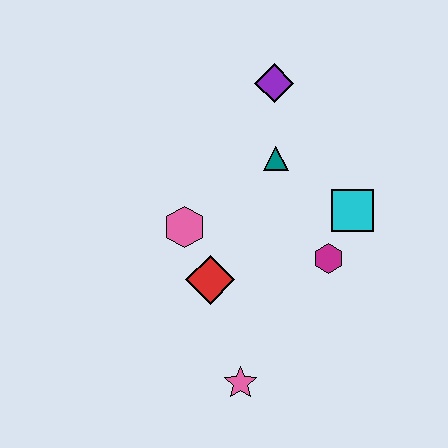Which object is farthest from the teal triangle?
The pink star is farthest from the teal triangle.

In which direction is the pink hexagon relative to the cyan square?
The pink hexagon is to the left of the cyan square.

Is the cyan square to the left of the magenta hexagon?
No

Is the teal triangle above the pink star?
Yes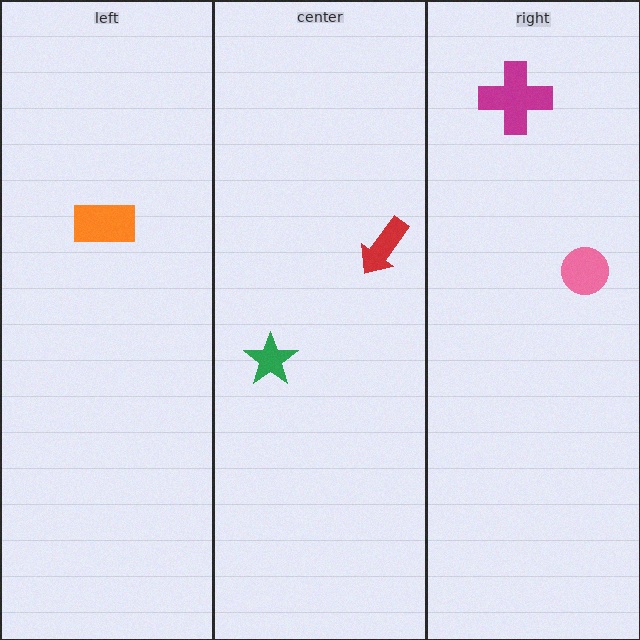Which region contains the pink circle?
The right region.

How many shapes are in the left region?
1.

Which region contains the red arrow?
The center region.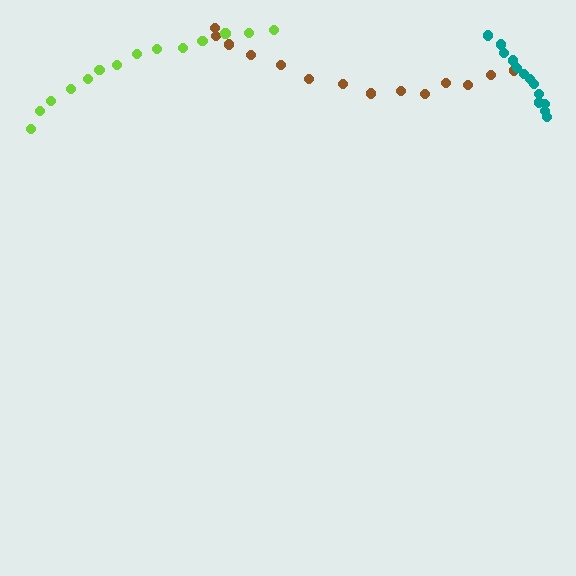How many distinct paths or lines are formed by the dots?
There are 3 distinct paths.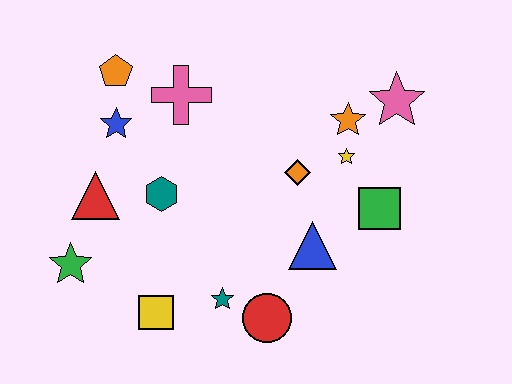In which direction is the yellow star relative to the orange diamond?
The yellow star is to the right of the orange diamond.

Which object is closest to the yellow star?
The orange star is closest to the yellow star.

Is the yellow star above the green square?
Yes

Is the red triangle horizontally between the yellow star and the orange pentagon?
No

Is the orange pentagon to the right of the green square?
No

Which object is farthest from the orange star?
The green star is farthest from the orange star.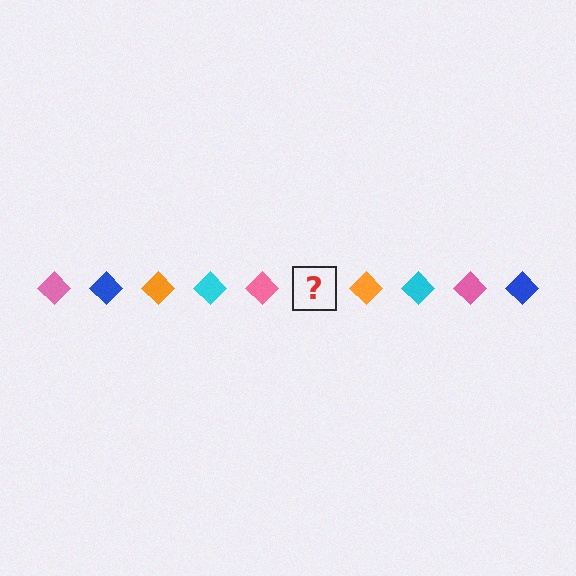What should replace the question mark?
The question mark should be replaced with a blue diamond.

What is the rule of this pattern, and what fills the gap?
The rule is that the pattern cycles through pink, blue, orange, cyan diamonds. The gap should be filled with a blue diamond.